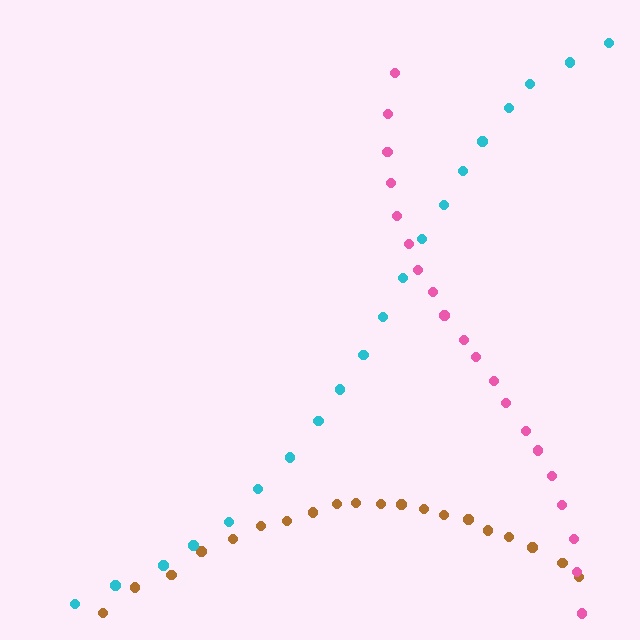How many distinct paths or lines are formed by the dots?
There are 3 distinct paths.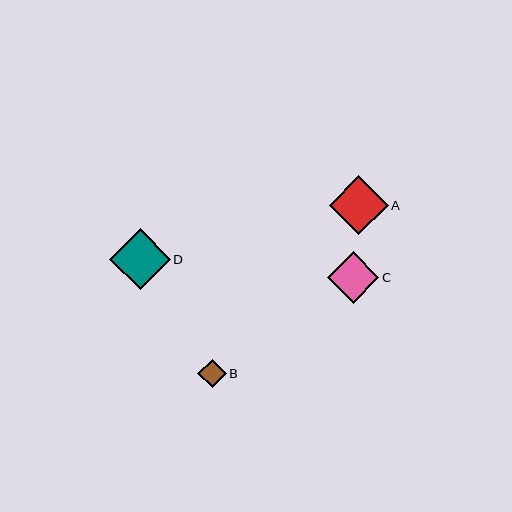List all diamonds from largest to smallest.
From largest to smallest: D, A, C, B.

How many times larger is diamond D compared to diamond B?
Diamond D is approximately 2.1 times the size of diamond B.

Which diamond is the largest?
Diamond D is the largest with a size of approximately 61 pixels.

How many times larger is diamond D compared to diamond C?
Diamond D is approximately 1.2 times the size of diamond C.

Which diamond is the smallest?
Diamond B is the smallest with a size of approximately 29 pixels.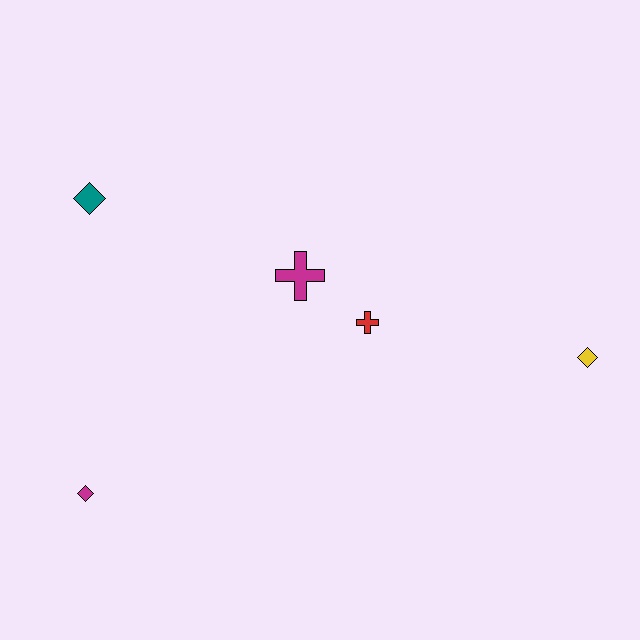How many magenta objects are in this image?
There are 2 magenta objects.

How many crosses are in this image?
There are 2 crosses.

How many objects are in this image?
There are 5 objects.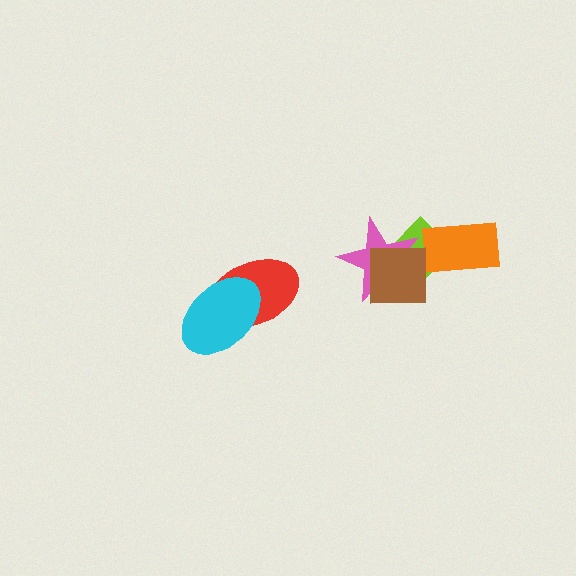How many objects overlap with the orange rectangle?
1 object overlaps with the orange rectangle.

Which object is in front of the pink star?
The brown square is in front of the pink star.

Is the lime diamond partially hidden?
Yes, it is partially covered by another shape.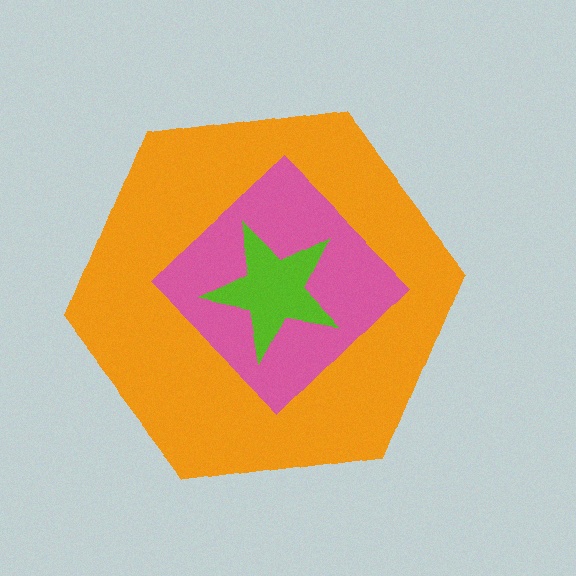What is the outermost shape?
The orange hexagon.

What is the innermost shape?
The lime star.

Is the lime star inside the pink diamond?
Yes.